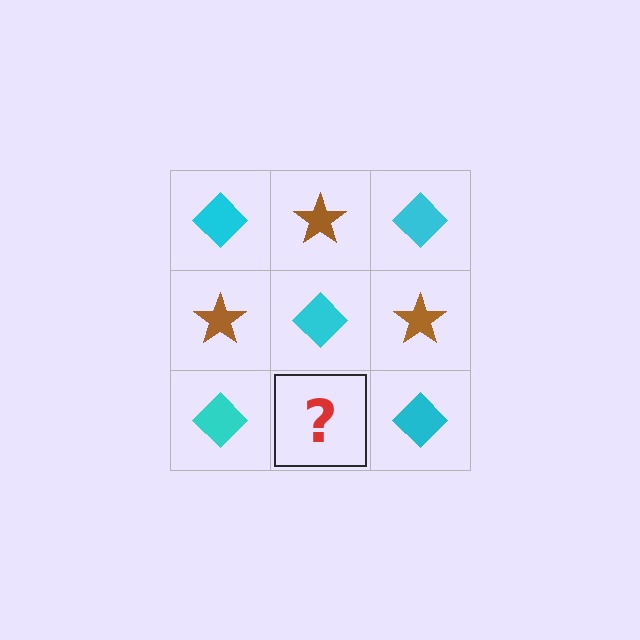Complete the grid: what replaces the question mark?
The question mark should be replaced with a brown star.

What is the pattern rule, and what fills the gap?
The rule is that it alternates cyan diamond and brown star in a checkerboard pattern. The gap should be filled with a brown star.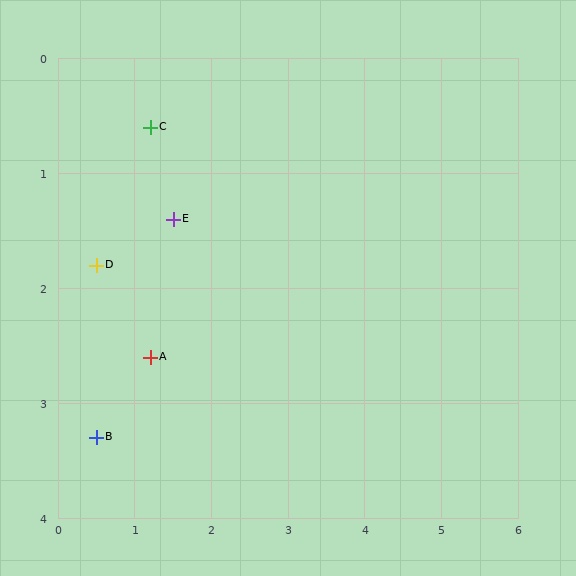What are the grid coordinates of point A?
Point A is at approximately (1.2, 2.6).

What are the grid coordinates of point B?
Point B is at approximately (0.5, 3.3).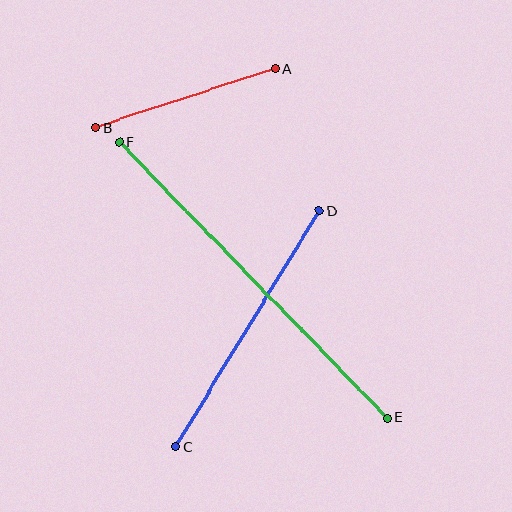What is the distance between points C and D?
The distance is approximately 276 pixels.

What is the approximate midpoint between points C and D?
The midpoint is at approximately (247, 329) pixels.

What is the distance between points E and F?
The distance is approximately 384 pixels.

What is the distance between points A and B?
The distance is approximately 189 pixels.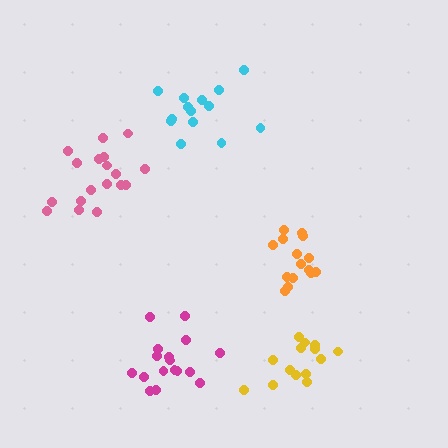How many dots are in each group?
Group 1: 14 dots, Group 2: 14 dots, Group 3: 18 dots, Group 4: 15 dots, Group 5: 17 dots (78 total).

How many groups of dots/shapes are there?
There are 5 groups.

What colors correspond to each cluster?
The clusters are colored: cyan, yellow, pink, orange, magenta.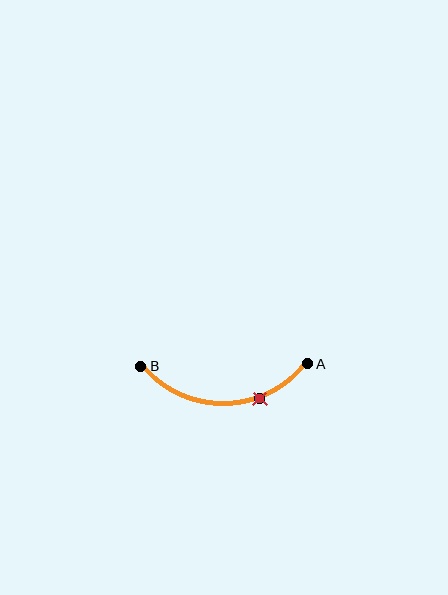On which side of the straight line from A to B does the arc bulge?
The arc bulges below the straight line connecting A and B.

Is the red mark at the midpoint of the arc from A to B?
No. The red mark lies on the arc but is closer to endpoint A. The arc midpoint would be at the point on the curve equidistant along the arc from both A and B.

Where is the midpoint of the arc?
The arc midpoint is the point on the curve farthest from the straight line joining A and B. It sits below that line.